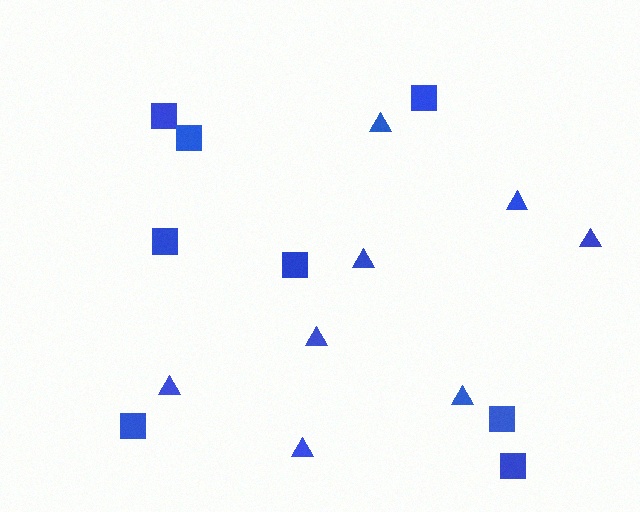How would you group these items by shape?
There are 2 groups: one group of squares (8) and one group of triangles (8).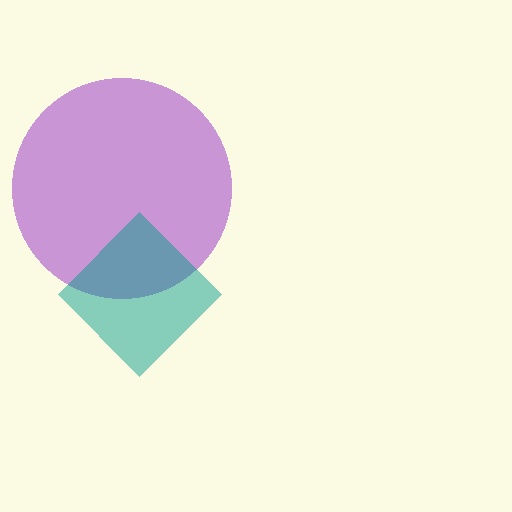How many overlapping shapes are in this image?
There are 2 overlapping shapes in the image.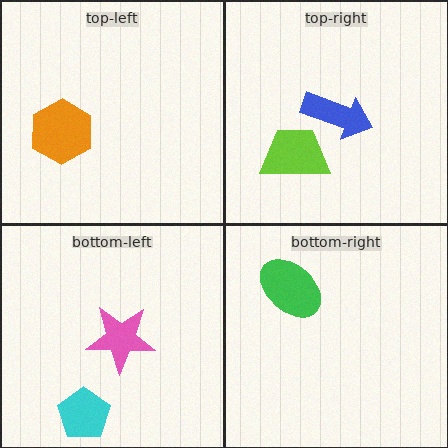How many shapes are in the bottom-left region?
2.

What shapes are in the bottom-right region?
The green ellipse.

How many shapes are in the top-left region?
1.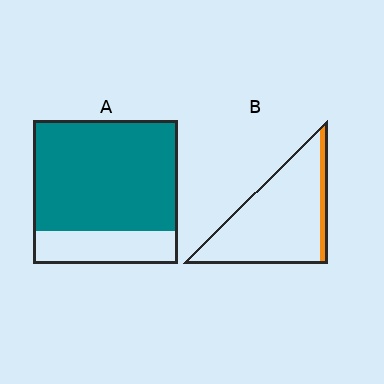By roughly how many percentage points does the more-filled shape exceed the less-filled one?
By roughly 65 percentage points (A over B).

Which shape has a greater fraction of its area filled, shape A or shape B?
Shape A.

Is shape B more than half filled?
No.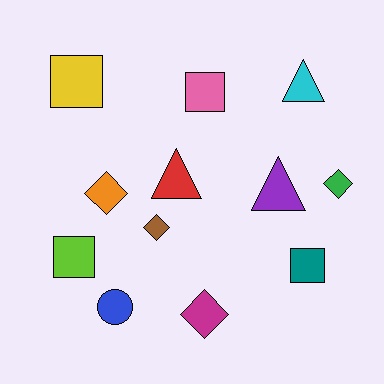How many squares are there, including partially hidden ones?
There are 4 squares.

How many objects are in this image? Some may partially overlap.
There are 12 objects.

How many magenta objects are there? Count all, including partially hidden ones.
There is 1 magenta object.